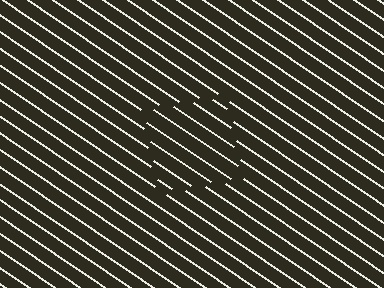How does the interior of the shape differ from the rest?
The interior of the shape contains the same grating, shifted by half a period — the contour is defined by the phase discontinuity where line-ends from the inner and outer gratings abut.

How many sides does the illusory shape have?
4 sides — the line-ends trace a square.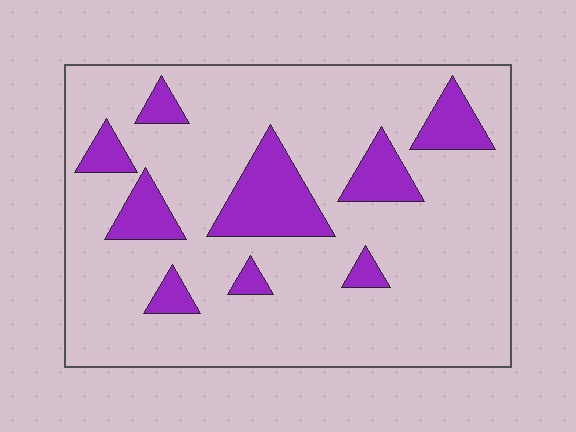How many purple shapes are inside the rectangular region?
9.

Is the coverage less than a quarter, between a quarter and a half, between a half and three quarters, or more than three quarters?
Less than a quarter.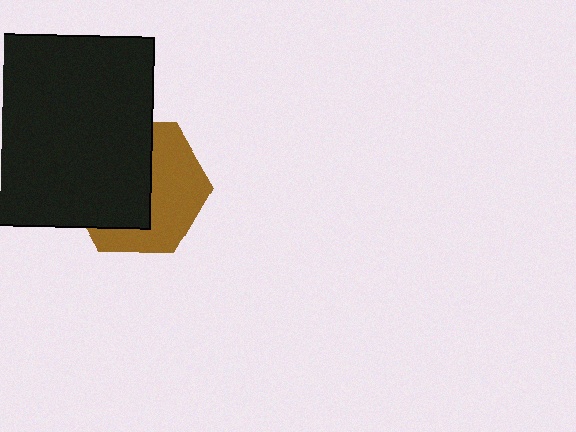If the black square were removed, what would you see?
You would see the complete brown hexagon.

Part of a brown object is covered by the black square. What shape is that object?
It is a hexagon.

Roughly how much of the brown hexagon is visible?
About half of it is visible (roughly 46%).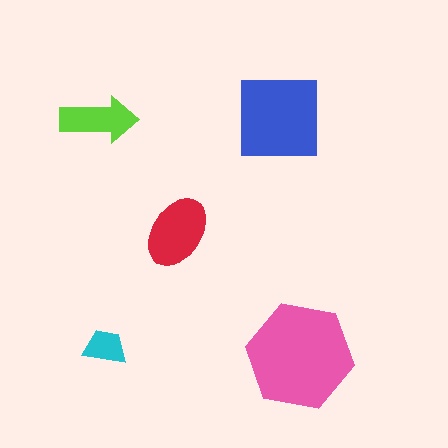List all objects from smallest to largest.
The cyan trapezoid, the lime arrow, the red ellipse, the blue square, the pink hexagon.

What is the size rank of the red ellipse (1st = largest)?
3rd.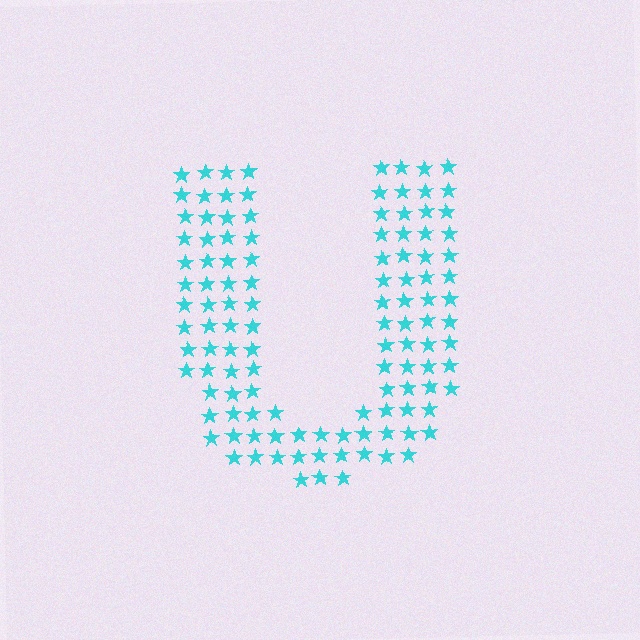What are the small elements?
The small elements are stars.